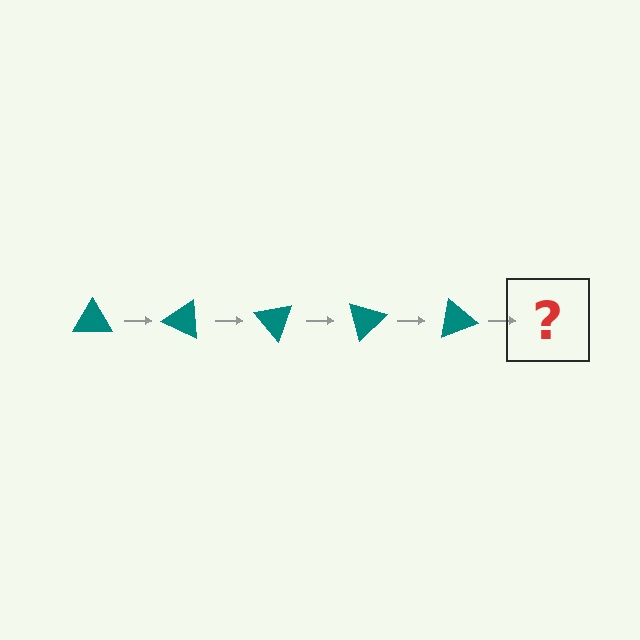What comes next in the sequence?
The next element should be a teal triangle rotated 125 degrees.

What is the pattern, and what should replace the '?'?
The pattern is that the triangle rotates 25 degrees each step. The '?' should be a teal triangle rotated 125 degrees.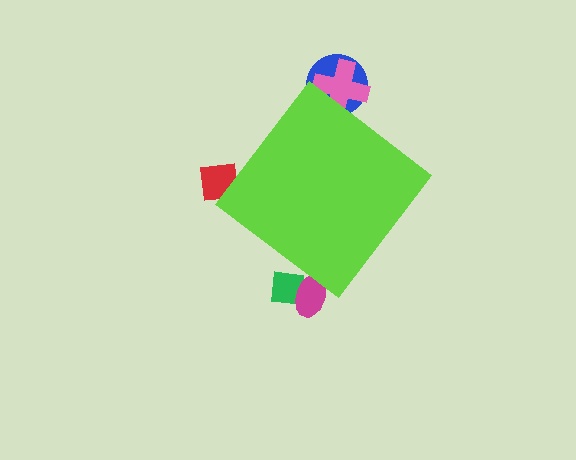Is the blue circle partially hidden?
Yes, the blue circle is partially hidden behind the lime diamond.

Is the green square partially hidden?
Yes, the green square is partially hidden behind the lime diamond.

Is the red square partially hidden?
Yes, the red square is partially hidden behind the lime diamond.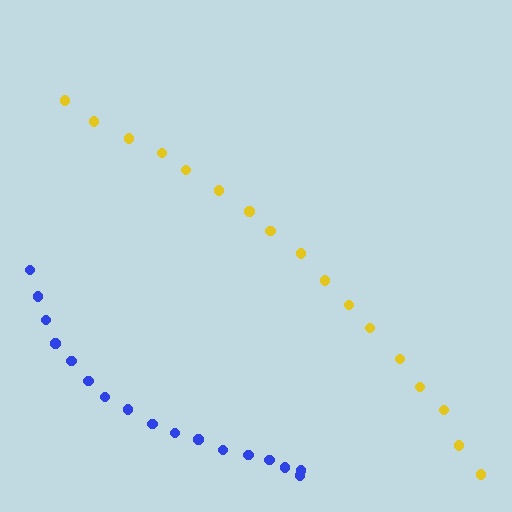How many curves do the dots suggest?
There are 2 distinct paths.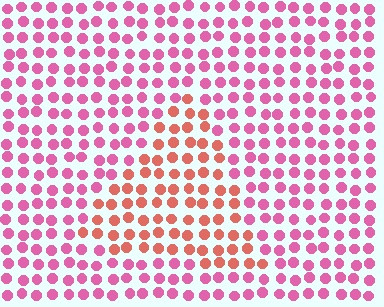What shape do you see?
I see a triangle.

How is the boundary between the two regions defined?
The boundary is defined purely by a slight shift in hue (about 39 degrees). Spacing, size, and orientation are identical on both sides.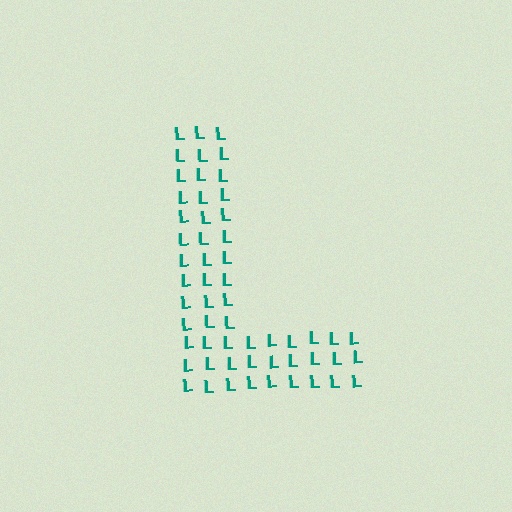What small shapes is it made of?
It is made of small letter L's.